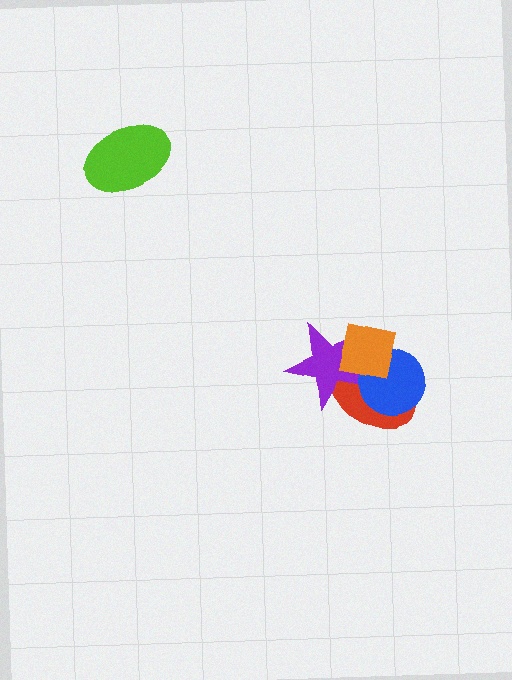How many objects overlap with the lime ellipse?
0 objects overlap with the lime ellipse.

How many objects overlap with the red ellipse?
3 objects overlap with the red ellipse.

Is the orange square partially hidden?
No, no other shape covers it.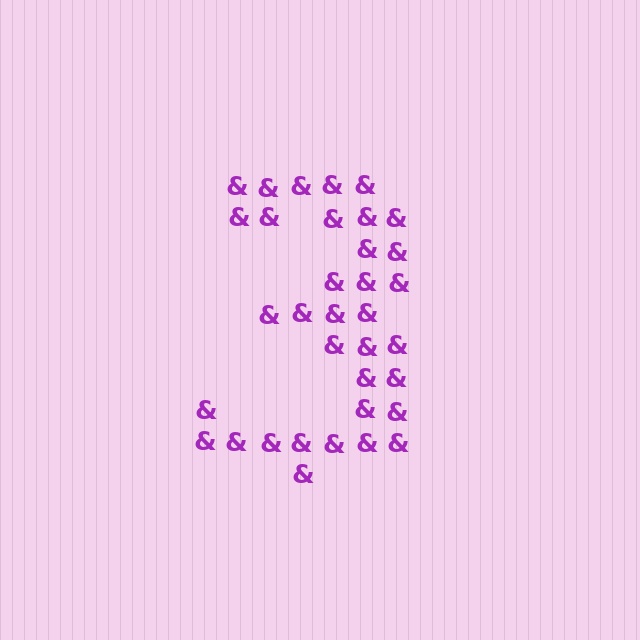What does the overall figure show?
The overall figure shows the digit 3.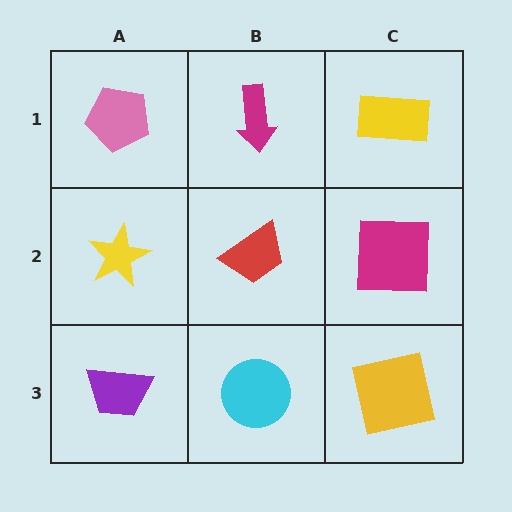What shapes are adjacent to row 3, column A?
A yellow star (row 2, column A), a cyan circle (row 3, column B).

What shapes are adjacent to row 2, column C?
A yellow rectangle (row 1, column C), a yellow square (row 3, column C), a red trapezoid (row 2, column B).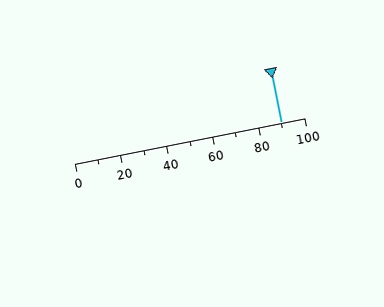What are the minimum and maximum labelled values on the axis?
The axis runs from 0 to 100.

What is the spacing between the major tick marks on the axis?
The major ticks are spaced 20 apart.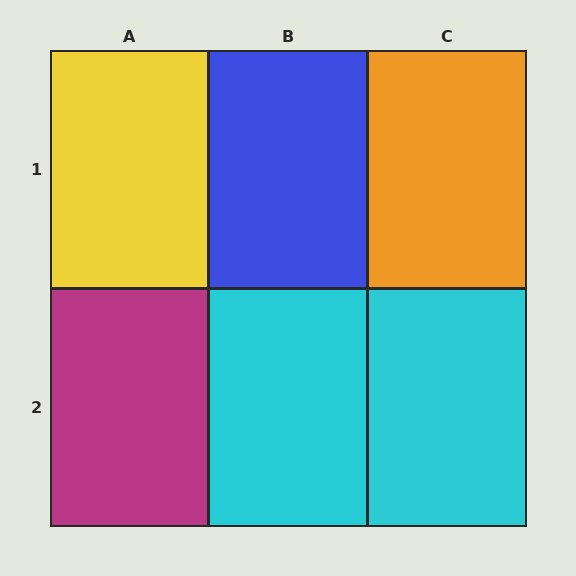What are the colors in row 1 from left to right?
Yellow, blue, orange.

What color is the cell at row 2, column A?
Magenta.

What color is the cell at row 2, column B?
Cyan.